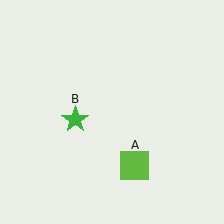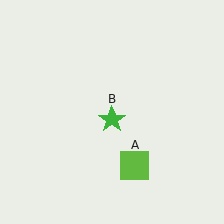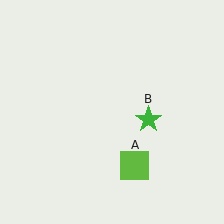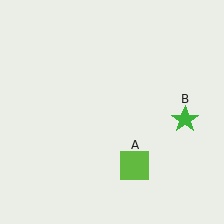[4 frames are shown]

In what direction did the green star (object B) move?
The green star (object B) moved right.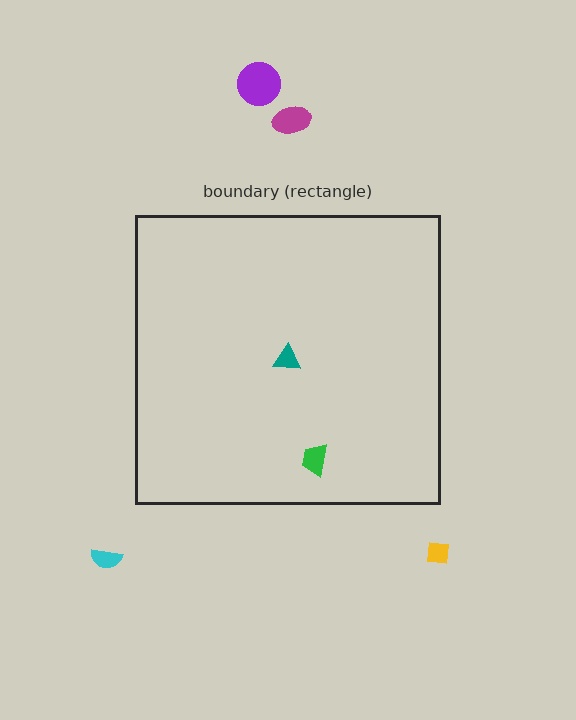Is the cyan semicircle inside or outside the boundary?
Outside.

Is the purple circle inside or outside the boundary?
Outside.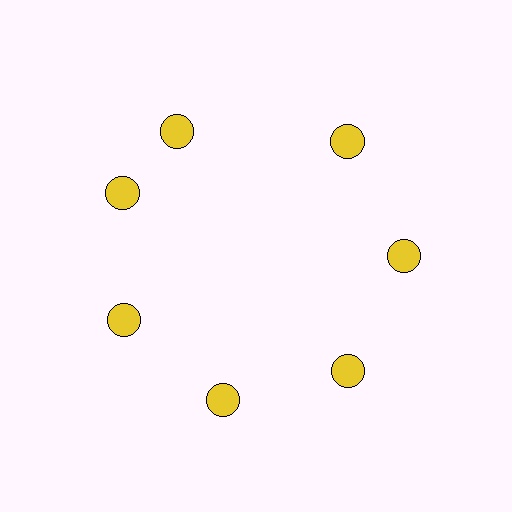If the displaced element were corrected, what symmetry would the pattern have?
It would have 7-fold rotational symmetry — the pattern would map onto itself every 51 degrees.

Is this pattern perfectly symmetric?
No. The 7 yellow circles are arranged in a ring, but one element near the 12 o'clock position is rotated out of alignment along the ring, breaking the 7-fold rotational symmetry.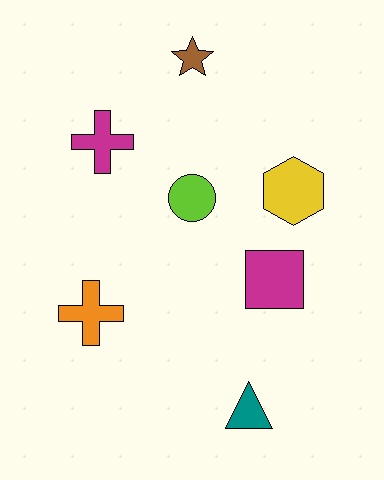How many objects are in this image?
There are 7 objects.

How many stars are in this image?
There is 1 star.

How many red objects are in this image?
There are no red objects.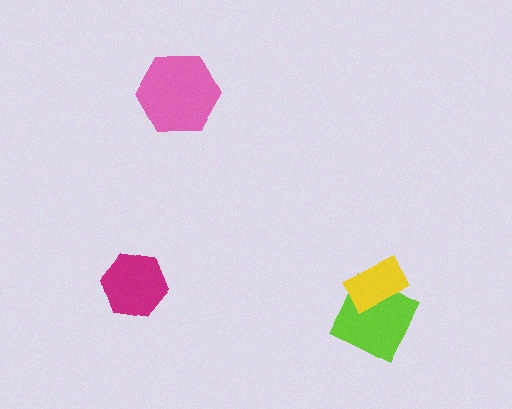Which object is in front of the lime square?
The yellow rectangle is in front of the lime square.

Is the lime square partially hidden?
Yes, it is partially covered by another shape.